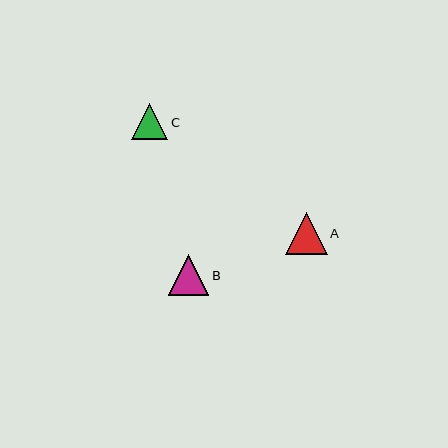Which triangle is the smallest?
Triangle C is the smallest with a size of approximately 36 pixels.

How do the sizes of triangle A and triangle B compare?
Triangle A and triangle B are approximately the same size.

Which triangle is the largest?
Triangle A is the largest with a size of approximately 42 pixels.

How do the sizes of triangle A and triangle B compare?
Triangle A and triangle B are approximately the same size.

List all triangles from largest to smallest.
From largest to smallest: A, B, C.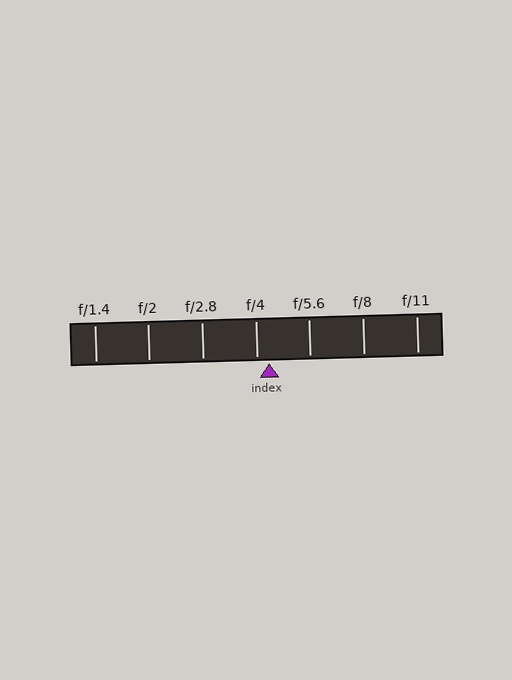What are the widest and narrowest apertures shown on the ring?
The widest aperture shown is f/1.4 and the narrowest is f/11.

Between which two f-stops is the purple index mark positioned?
The index mark is between f/4 and f/5.6.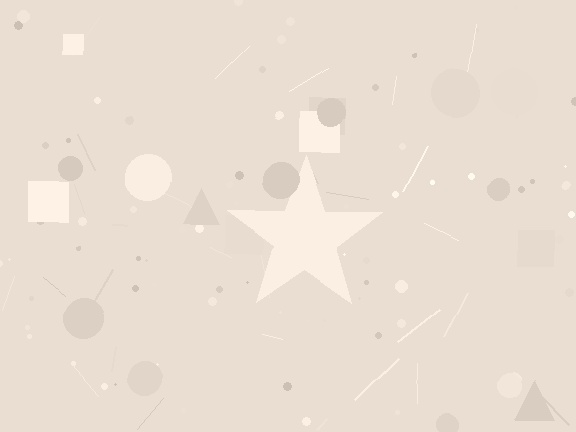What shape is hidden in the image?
A star is hidden in the image.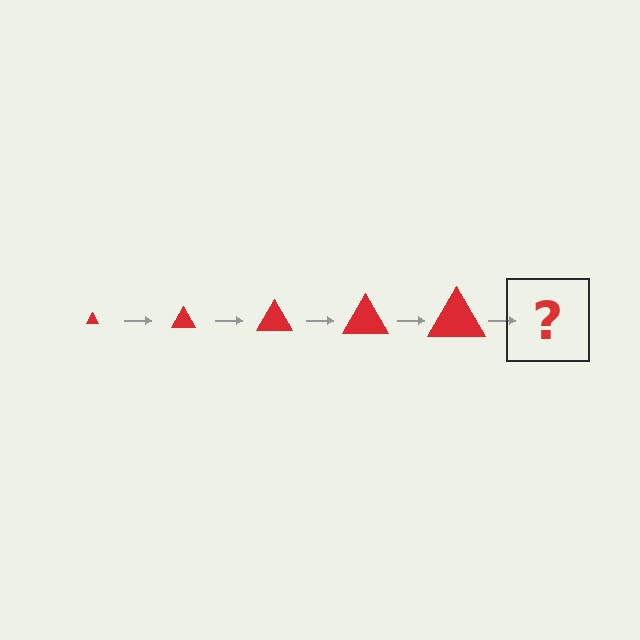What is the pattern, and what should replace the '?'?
The pattern is that the triangle gets progressively larger each step. The '?' should be a red triangle, larger than the previous one.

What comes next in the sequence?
The next element should be a red triangle, larger than the previous one.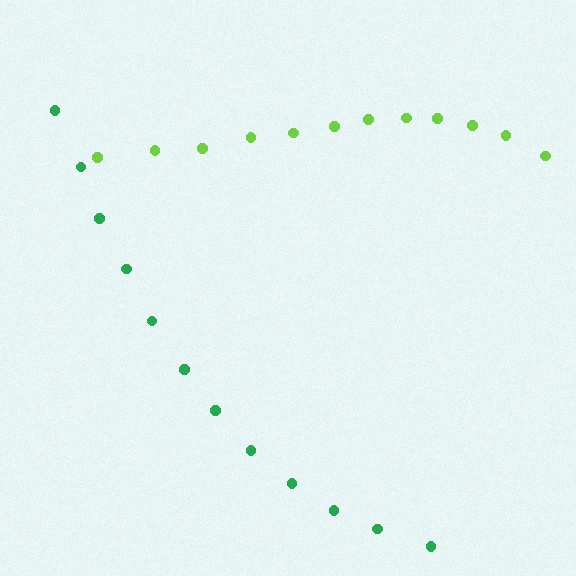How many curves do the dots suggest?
There are 2 distinct paths.